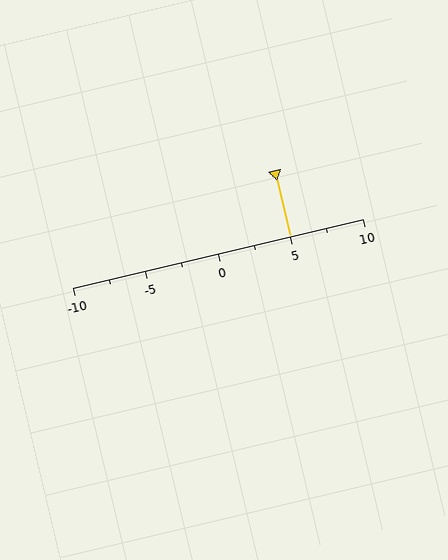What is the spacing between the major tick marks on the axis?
The major ticks are spaced 5 apart.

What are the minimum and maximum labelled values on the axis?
The axis runs from -10 to 10.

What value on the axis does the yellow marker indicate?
The marker indicates approximately 5.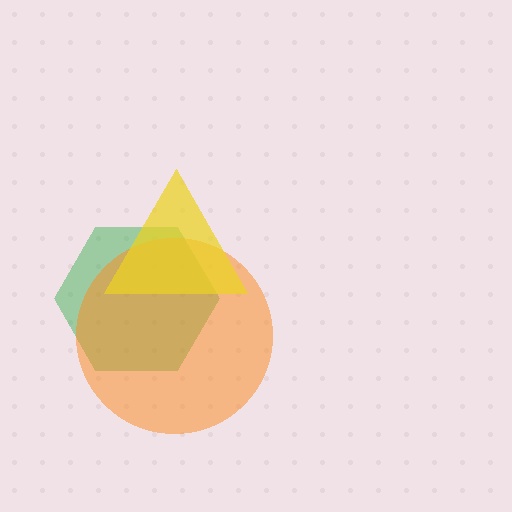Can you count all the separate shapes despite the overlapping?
Yes, there are 3 separate shapes.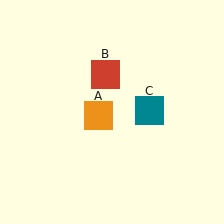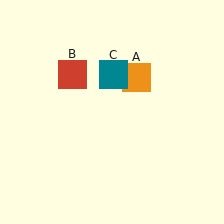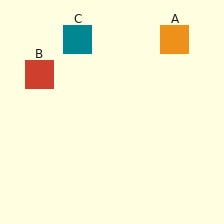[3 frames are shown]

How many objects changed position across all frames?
3 objects changed position: orange square (object A), red square (object B), teal square (object C).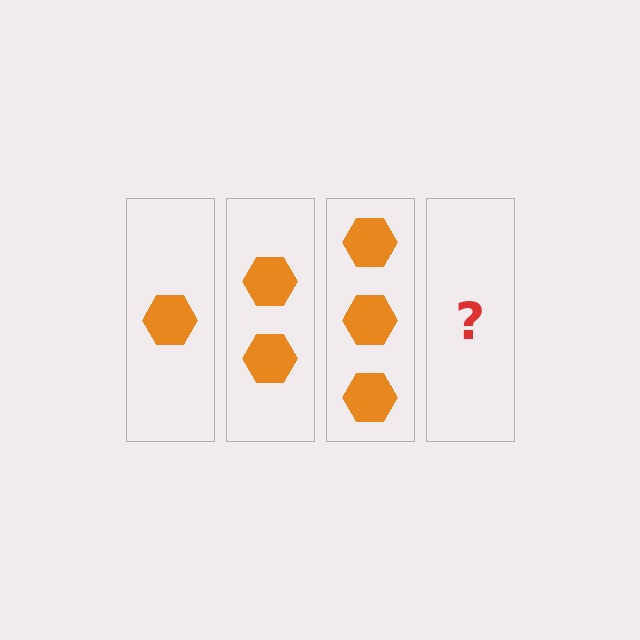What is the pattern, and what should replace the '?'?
The pattern is that each step adds one more hexagon. The '?' should be 4 hexagons.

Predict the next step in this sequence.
The next step is 4 hexagons.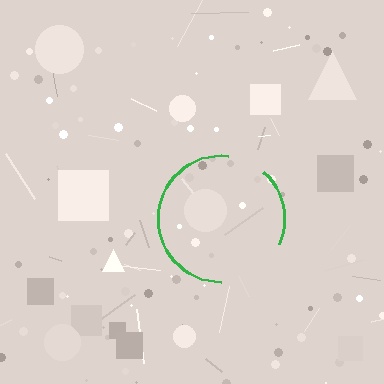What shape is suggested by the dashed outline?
The dashed outline suggests a circle.